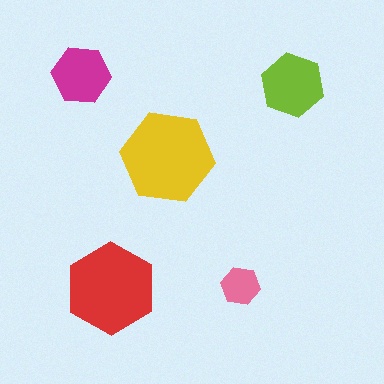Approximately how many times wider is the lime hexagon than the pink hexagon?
About 1.5 times wider.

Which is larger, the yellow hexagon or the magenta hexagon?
The yellow one.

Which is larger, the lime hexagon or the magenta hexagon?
The lime one.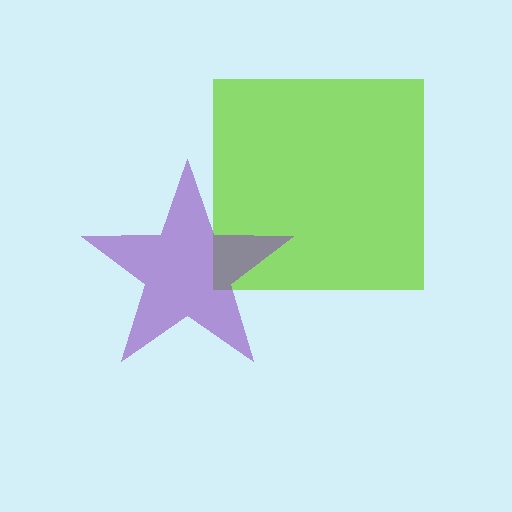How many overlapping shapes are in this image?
There are 2 overlapping shapes in the image.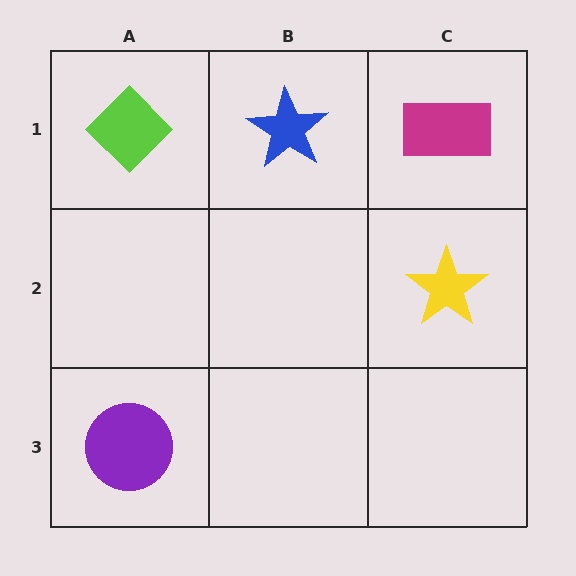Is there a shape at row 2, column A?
No, that cell is empty.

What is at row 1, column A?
A lime diamond.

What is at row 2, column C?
A yellow star.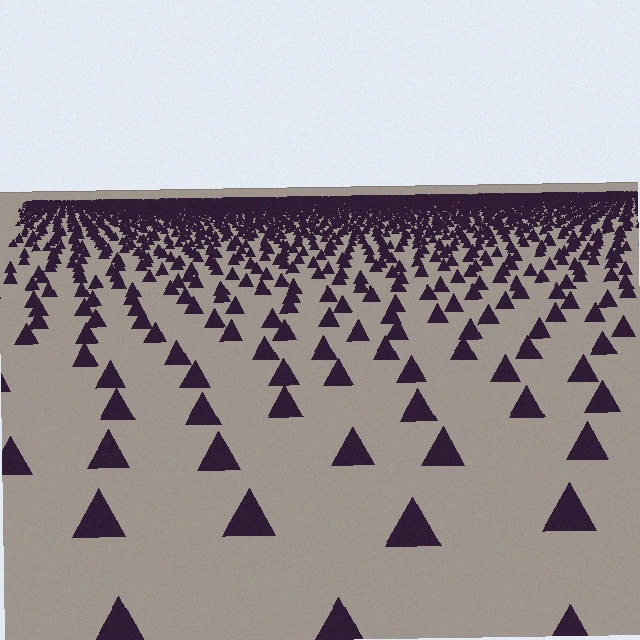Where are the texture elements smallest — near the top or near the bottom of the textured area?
Near the top.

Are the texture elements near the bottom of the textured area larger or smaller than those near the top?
Larger. Near the bottom, elements are closer to the viewer and appear at a bigger on-screen size.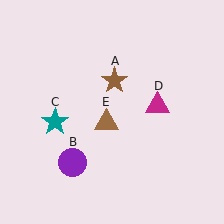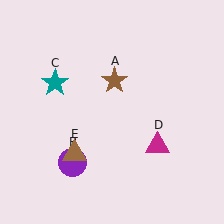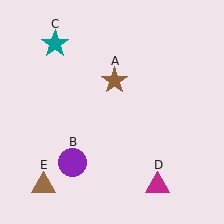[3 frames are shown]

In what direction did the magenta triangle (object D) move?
The magenta triangle (object D) moved down.